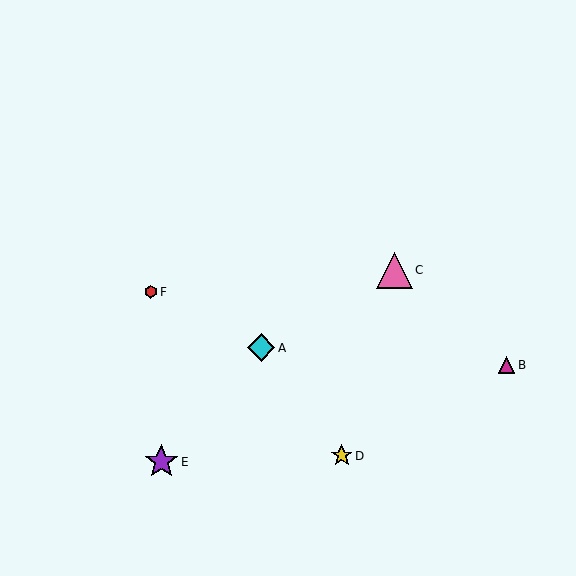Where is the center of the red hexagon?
The center of the red hexagon is at (151, 292).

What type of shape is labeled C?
Shape C is a pink triangle.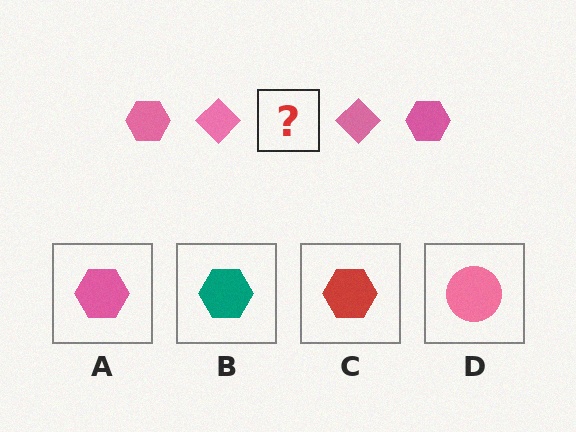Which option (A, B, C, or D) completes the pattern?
A.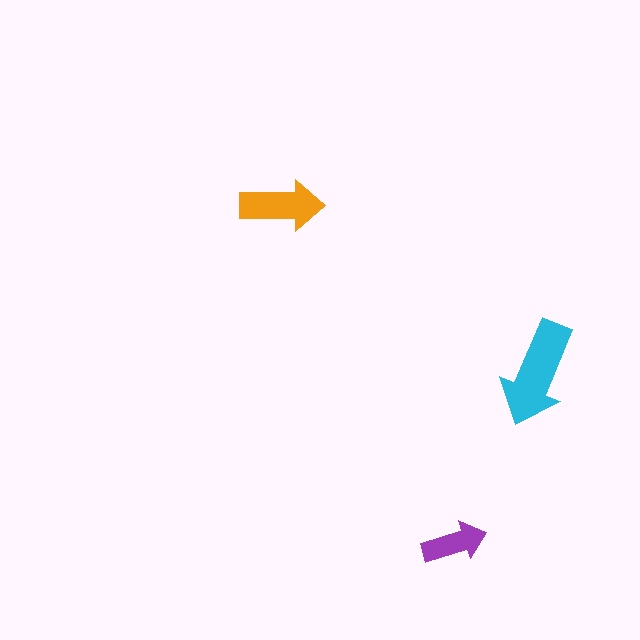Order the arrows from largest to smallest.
the cyan one, the orange one, the purple one.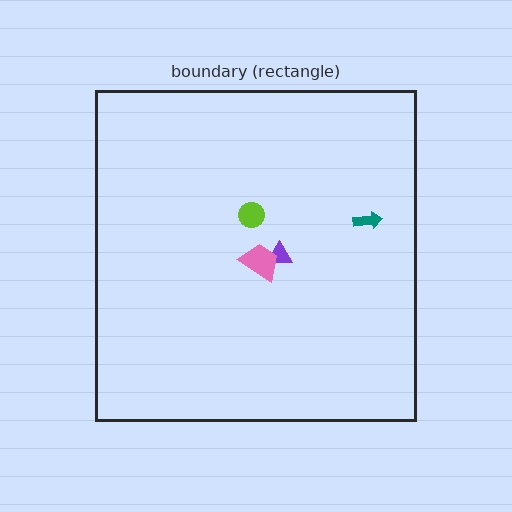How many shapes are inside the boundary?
4 inside, 0 outside.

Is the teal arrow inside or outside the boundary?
Inside.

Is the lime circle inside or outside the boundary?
Inside.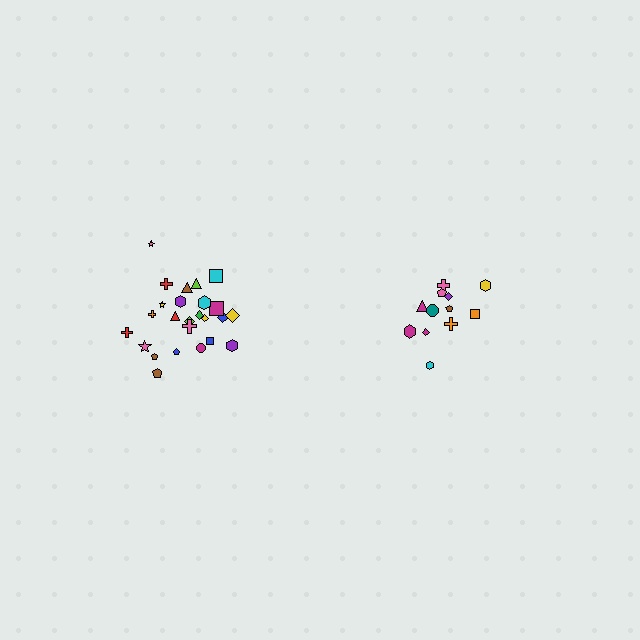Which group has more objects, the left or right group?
The left group.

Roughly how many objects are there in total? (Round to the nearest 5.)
Roughly 35 objects in total.